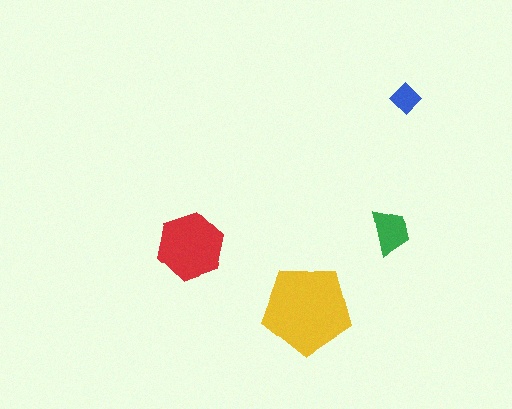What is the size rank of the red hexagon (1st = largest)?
2nd.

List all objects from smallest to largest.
The blue diamond, the green trapezoid, the red hexagon, the yellow pentagon.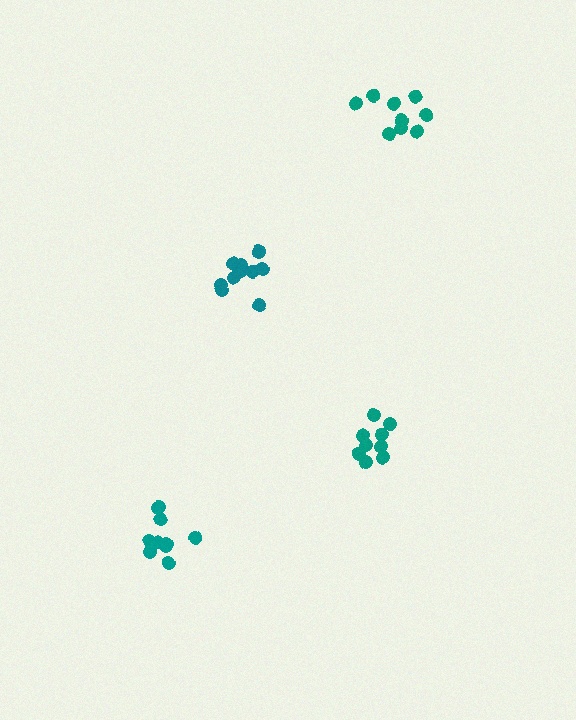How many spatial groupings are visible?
There are 4 spatial groupings.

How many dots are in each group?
Group 1: 9 dots, Group 2: 11 dots, Group 3: 10 dots, Group 4: 9 dots (39 total).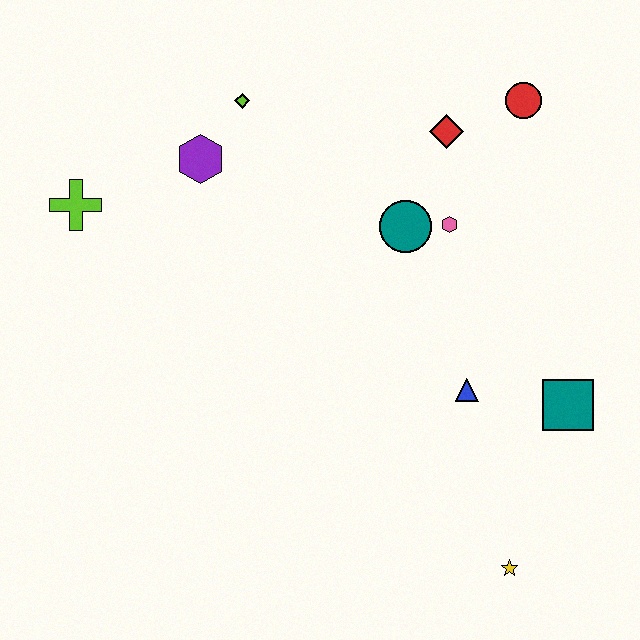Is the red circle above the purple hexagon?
Yes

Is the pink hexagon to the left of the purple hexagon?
No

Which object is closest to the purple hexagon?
The lime diamond is closest to the purple hexagon.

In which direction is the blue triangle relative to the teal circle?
The blue triangle is below the teal circle.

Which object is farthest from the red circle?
The yellow star is farthest from the red circle.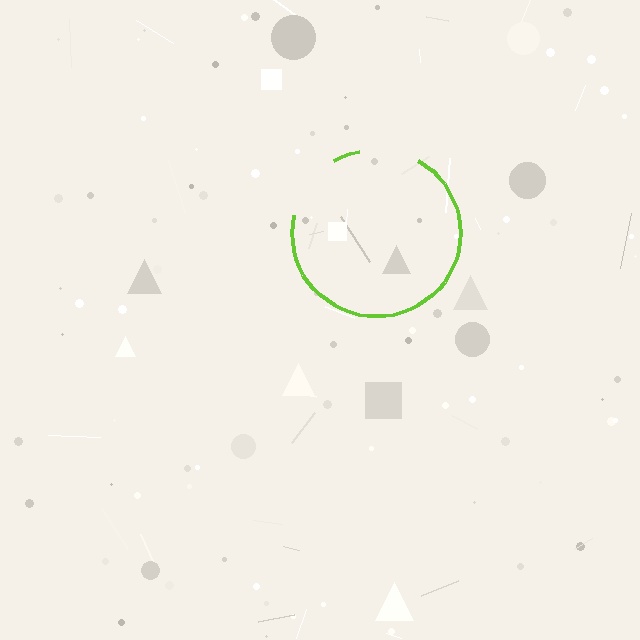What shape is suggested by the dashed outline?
The dashed outline suggests a circle.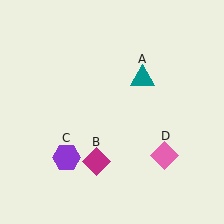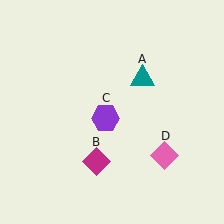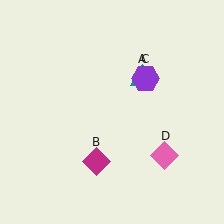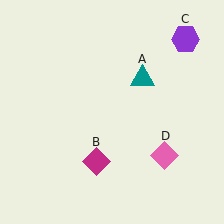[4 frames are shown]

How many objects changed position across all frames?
1 object changed position: purple hexagon (object C).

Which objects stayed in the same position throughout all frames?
Teal triangle (object A) and magenta diamond (object B) and pink diamond (object D) remained stationary.